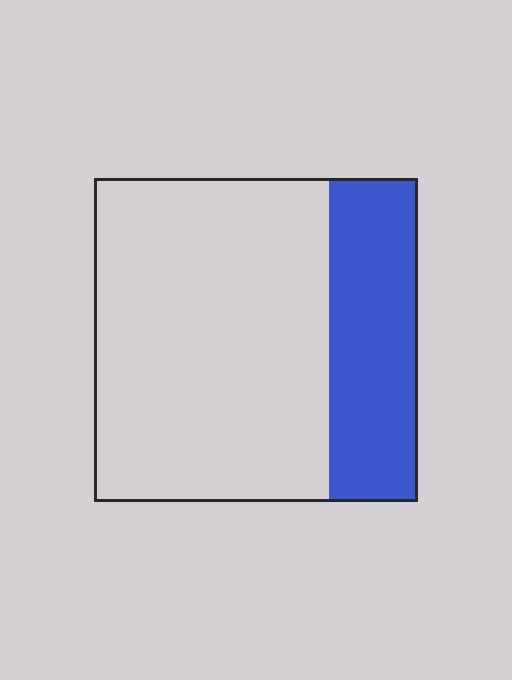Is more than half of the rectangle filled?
No.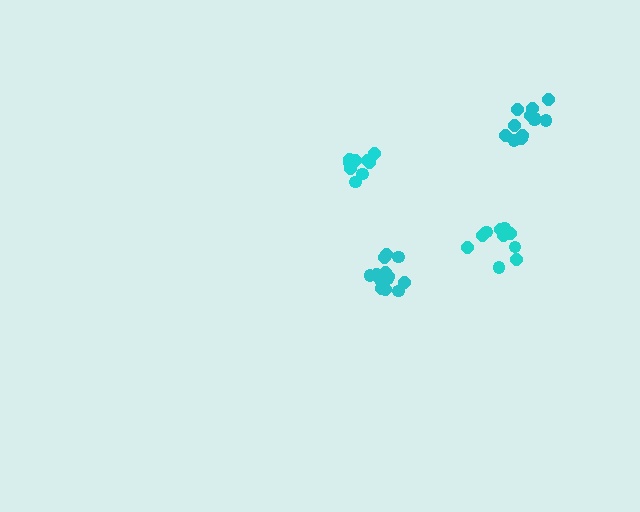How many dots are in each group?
Group 1: 10 dots, Group 2: 14 dots, Group 3: 11 dots, Group 4: 12 dots (47 total).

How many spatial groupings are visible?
There are 4 spatial groupings.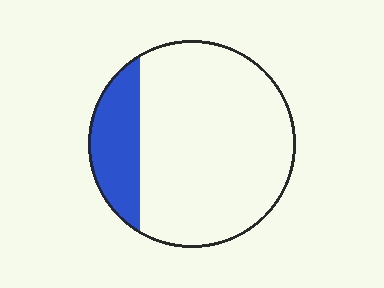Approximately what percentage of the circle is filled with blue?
Approximately 20%.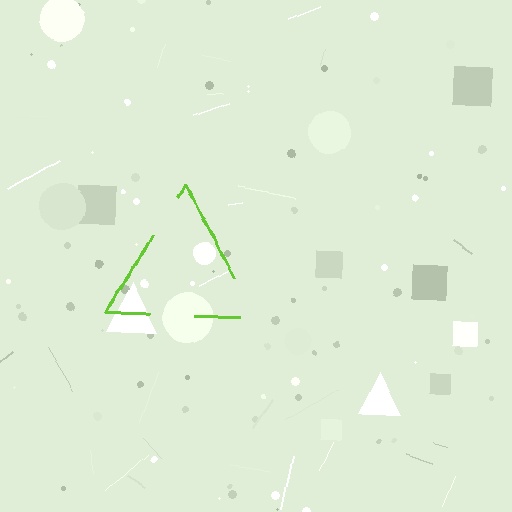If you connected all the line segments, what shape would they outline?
They would outline a triangle.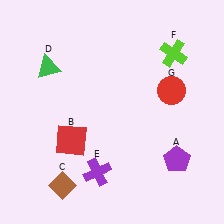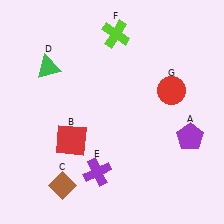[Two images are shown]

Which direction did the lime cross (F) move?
The lime cross (F) moved left.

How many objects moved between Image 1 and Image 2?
2 objects moved between the two images.